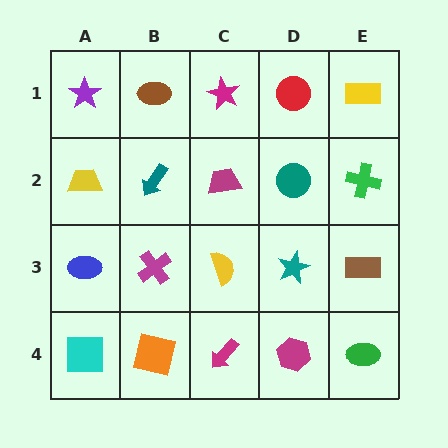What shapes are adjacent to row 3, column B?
A teal arrow (row 2, column B), an orange square (row 4, column B), a blue ellipse (row 3, column A), a yellow semicircle (row 3, column C).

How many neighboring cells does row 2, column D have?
4.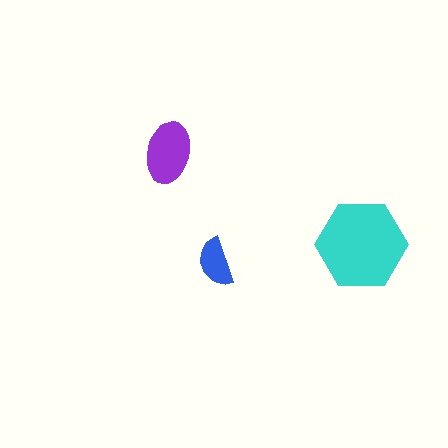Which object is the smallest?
The blue semicircle.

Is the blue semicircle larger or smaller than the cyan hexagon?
Smaller.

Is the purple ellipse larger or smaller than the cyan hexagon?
Smaller.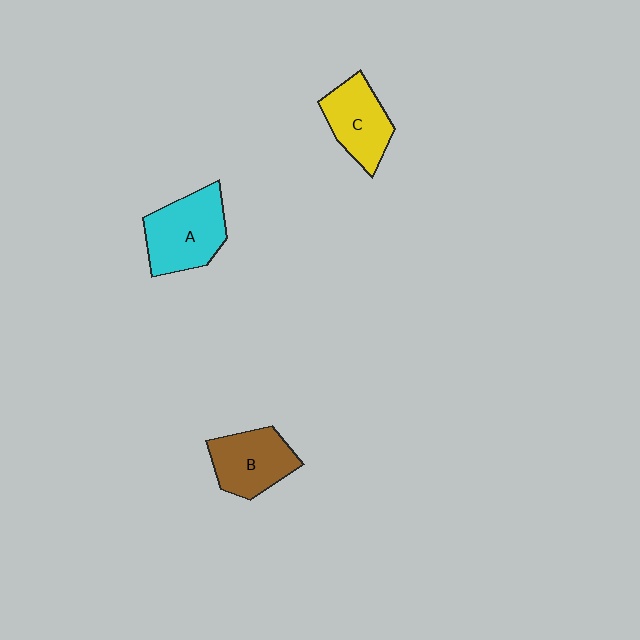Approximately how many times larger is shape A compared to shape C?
Approximately 1.2 times.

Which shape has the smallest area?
Shape C (yellow).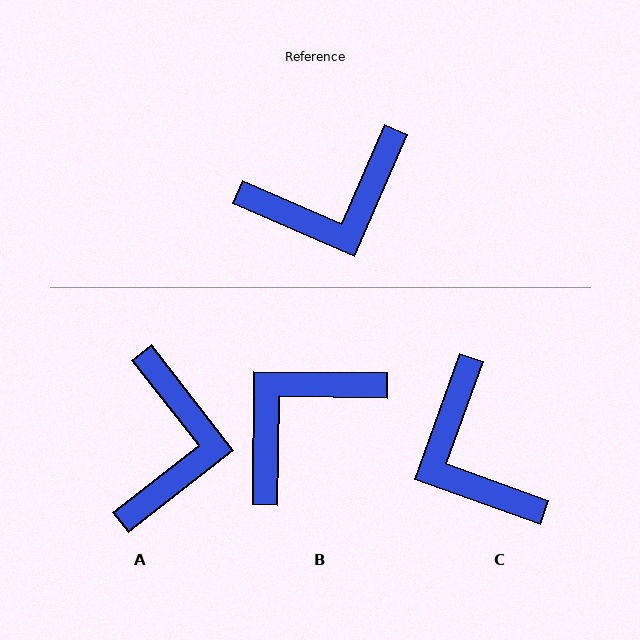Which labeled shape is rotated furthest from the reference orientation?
B, about 157 degrees away.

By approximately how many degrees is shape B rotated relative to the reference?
Approximately 157 degrees clockwise.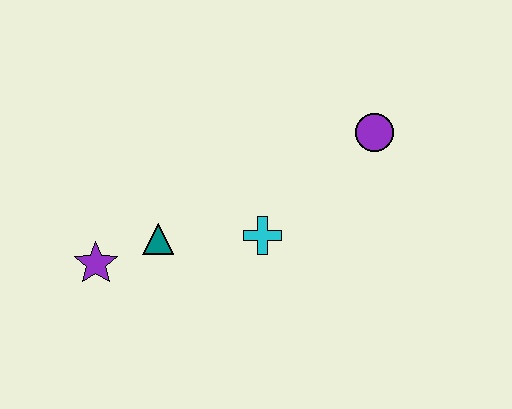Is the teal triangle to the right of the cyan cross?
No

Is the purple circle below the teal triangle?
No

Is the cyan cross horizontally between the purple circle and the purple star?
Yes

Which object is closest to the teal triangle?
The purple star is closest to the teal triangle.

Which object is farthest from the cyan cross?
The purple star is farthest from the cyan cross.